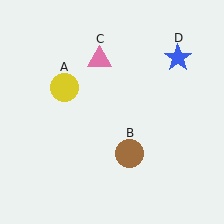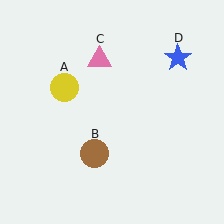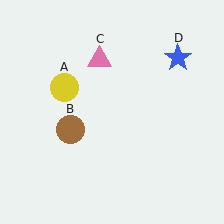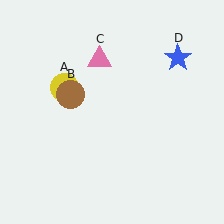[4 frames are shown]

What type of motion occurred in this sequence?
The brown circle (object B) rotated clockwise around the center of the scene.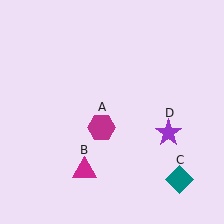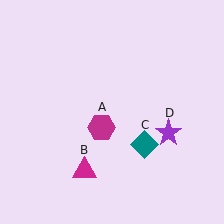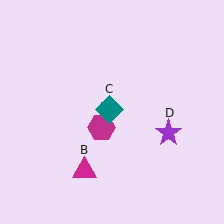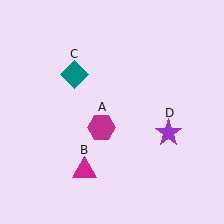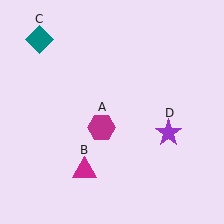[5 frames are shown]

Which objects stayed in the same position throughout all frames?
Magenta hexagon (object A) and magenta triangle (object B) and purple star (object D) remained stationary.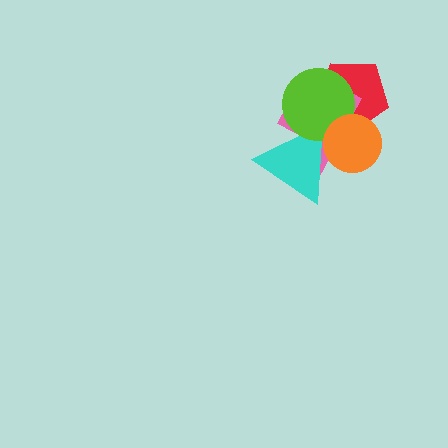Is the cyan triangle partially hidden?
Yes, it is partially covered by another shape.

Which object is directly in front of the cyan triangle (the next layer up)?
The lime circle is directly in front of the cyan triangle.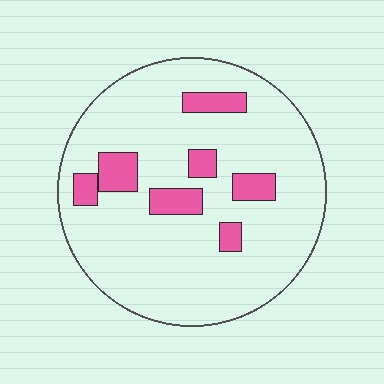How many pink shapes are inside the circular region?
7.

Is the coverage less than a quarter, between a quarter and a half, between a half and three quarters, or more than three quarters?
Less than a quarter.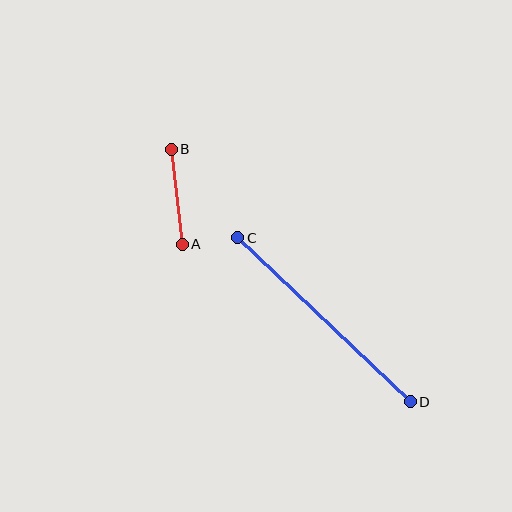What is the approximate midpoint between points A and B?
The midpoint is at approximately (177, 197) pixels.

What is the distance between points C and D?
The distance is approximately 238 pixels.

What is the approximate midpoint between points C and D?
The midpoint is at approximately (324, 320) pixels.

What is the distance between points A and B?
The distance is approximately 96 pixels.